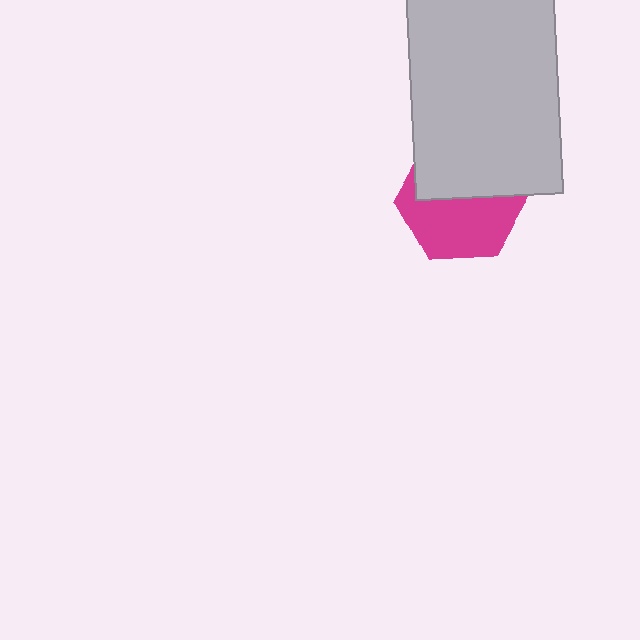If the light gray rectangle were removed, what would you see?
You would see the complete magenta hexagon.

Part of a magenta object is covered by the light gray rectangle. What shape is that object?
It is a hexagon.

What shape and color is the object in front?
The object in front is a light gray rectangle.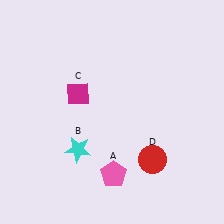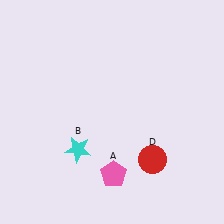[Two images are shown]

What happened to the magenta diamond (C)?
The magenta diamond (C) was removed in Image 2. It was in the top-left area of Image 1.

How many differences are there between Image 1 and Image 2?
There is 1 difference between the two images.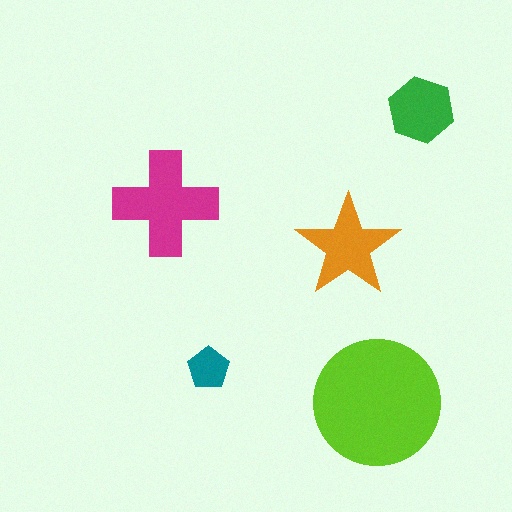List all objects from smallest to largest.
The teal pentagon, the green hexagon, the orange star, the magenta cross, the lime circle.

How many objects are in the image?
There are 5 objects in the image.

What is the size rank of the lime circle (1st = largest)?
1st.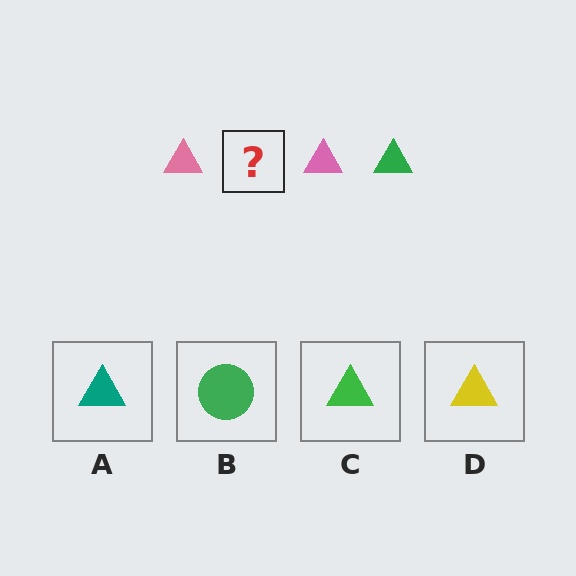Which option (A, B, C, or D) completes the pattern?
C.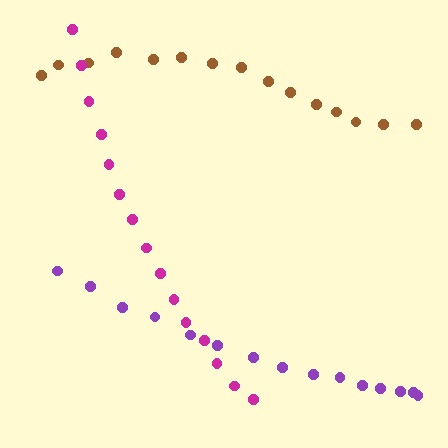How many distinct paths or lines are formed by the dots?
There are 3 distinct paths.